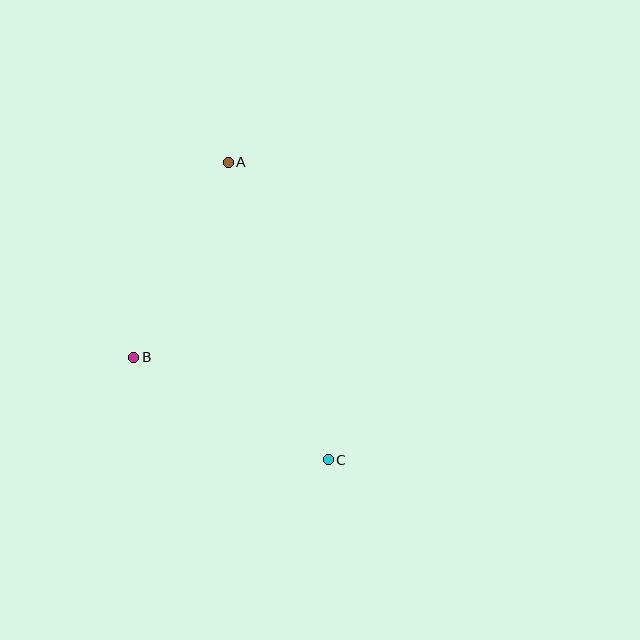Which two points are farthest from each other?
Points A and C are farthest from each other.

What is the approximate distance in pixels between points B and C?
The distance between B and C is approximately 220 pixels.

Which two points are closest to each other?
Points A and B are closest to each other.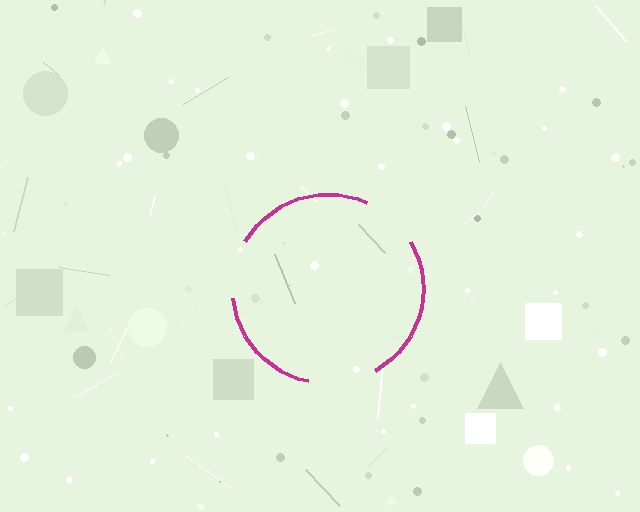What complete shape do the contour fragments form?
The contour fragments form a circle.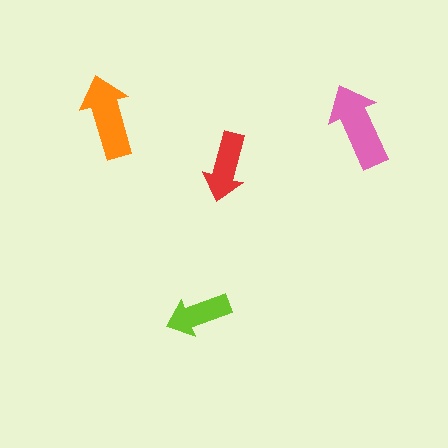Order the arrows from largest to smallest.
the pink one, the orange one, the red one, the lime one.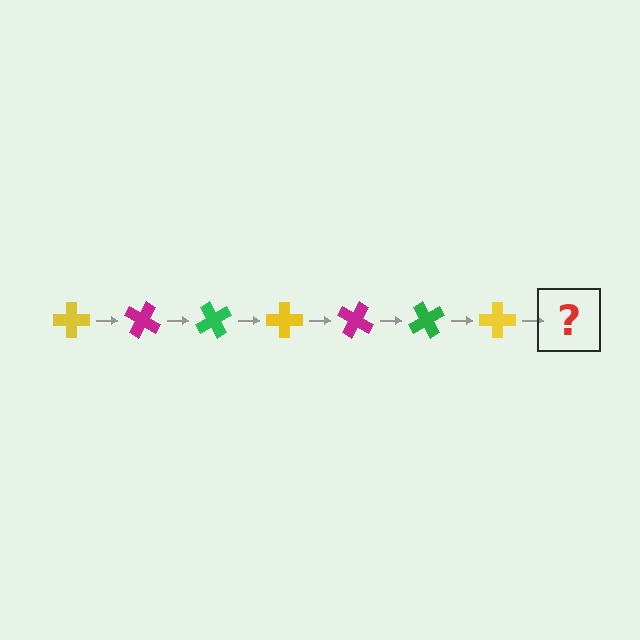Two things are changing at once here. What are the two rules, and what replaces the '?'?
The two rules are that it rotates 30 degrees each step and the color cycles through yellow, magenta, and green. The '?' should be a magenta cross, rotated 210 degrees from the start.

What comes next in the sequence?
The next element should be a magenta cross, rotated 210 degrees from the start.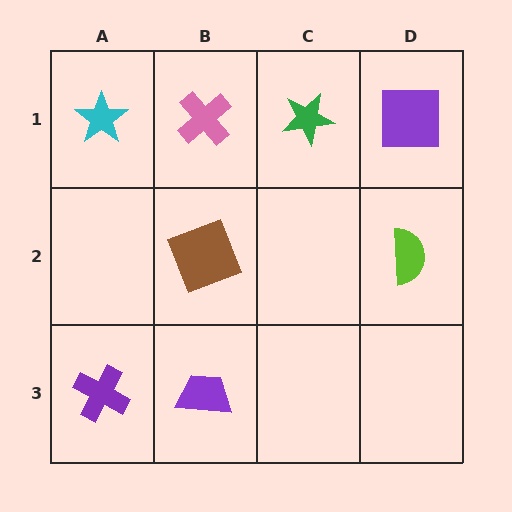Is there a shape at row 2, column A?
No, that cell is empty.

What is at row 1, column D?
A purple square.